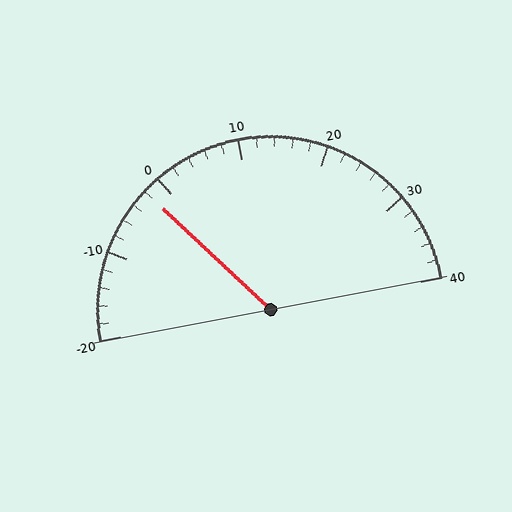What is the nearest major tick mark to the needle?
The nearest major tick mark is 0.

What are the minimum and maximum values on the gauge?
The gauge ranges from -20 to 40.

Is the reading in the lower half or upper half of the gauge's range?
The reading is in the lower half of the range (-20 to 40).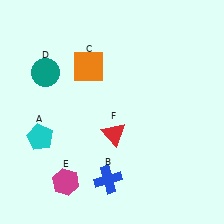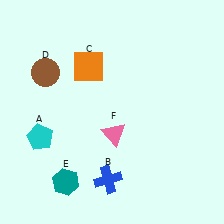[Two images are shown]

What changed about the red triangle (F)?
In Image 1, F is red. In Image 2, it changed to pink.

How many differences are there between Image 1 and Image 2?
There are 3 differences between the two images.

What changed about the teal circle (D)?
In Image 1, D is teal. In Image 2, it changed to brown.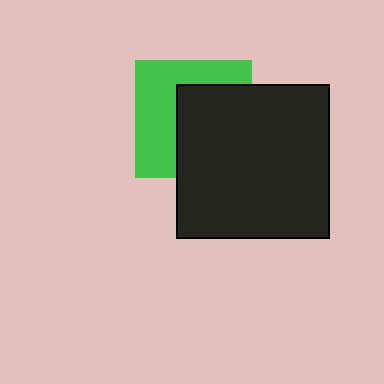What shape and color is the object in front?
The object in front is a black square.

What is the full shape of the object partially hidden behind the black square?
The partially hidden object is a green square.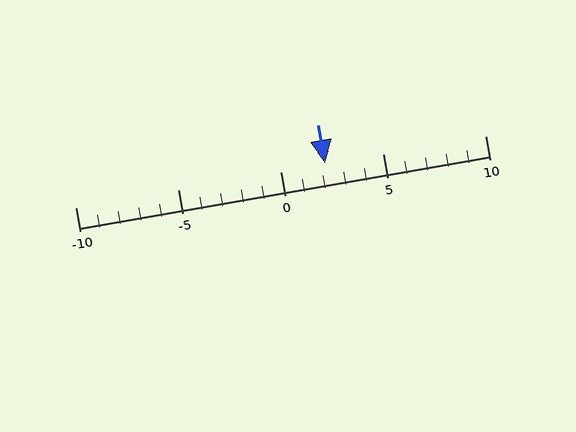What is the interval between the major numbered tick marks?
The major tick marks are spaced 5 units apart.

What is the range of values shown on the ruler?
The ruler shows values from -10 to 10.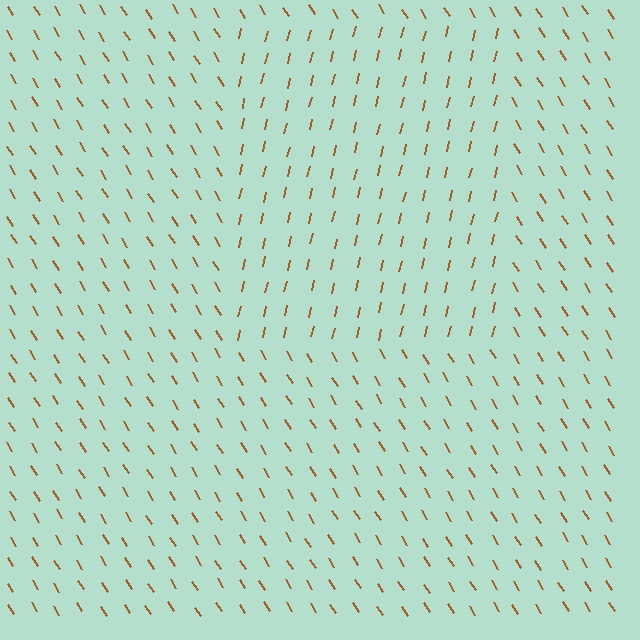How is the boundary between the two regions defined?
The boundary is defined purely by a change in line orientation (approximately 45 degrees difference). All lines are the same color and thickness.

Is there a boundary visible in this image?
Yes, there is a texture boundary formed by a change in line orientation.